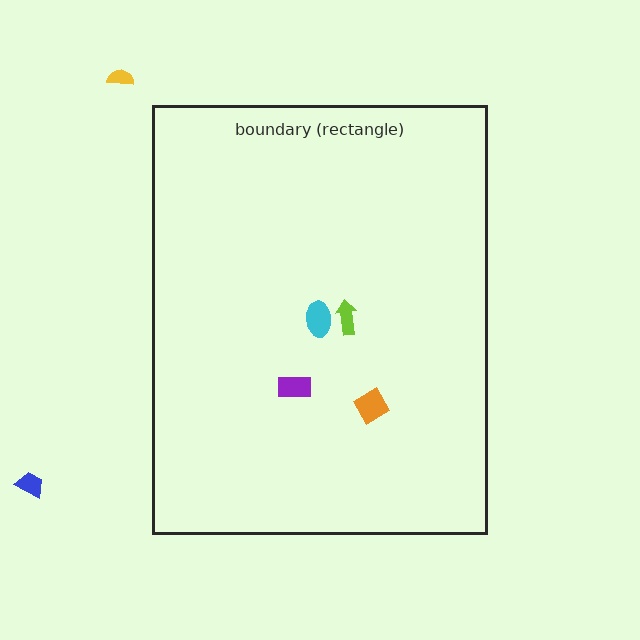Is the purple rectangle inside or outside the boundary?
Inside.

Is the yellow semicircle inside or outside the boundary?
Outside.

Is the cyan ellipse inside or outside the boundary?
Inside.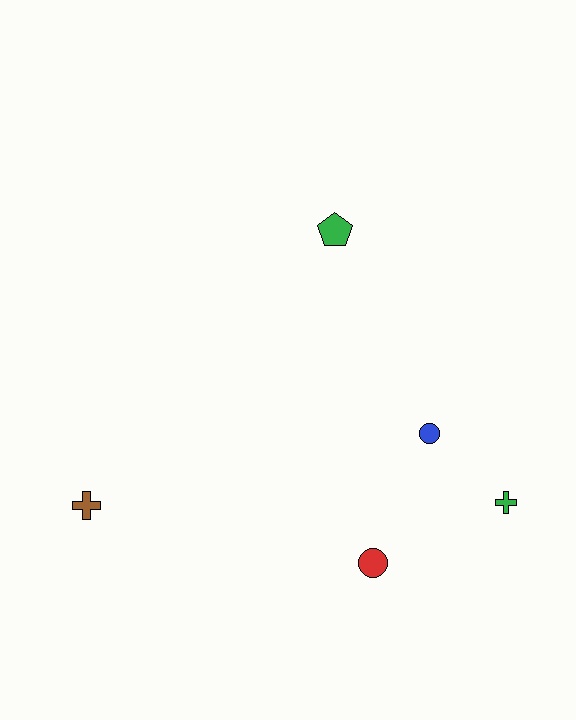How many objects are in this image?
There are 5 objects.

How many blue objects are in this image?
There is 1 blue object.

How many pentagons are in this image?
There is 1 pentagon.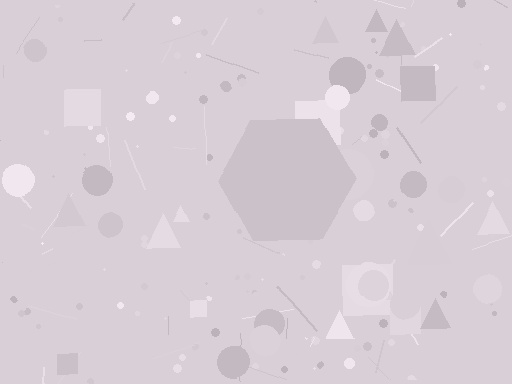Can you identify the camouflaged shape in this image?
The camouflaged shape is a hexagon.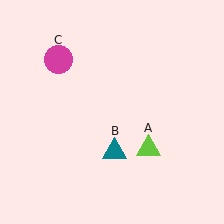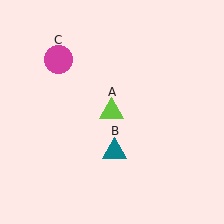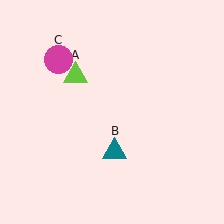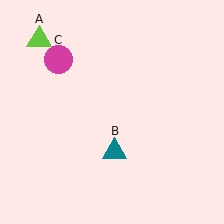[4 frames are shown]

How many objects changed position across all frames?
1 object changed position: lime triangle (object A).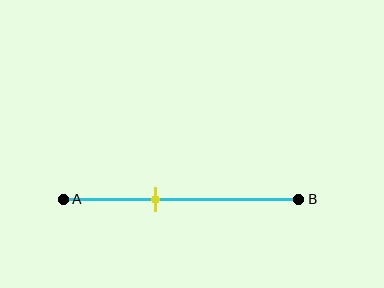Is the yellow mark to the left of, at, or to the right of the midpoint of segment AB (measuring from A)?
The yellow mark is to the left of the midpoint of segment AB.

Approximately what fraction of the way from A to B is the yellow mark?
The yellow mark is approximately 40% of the way from A to B.